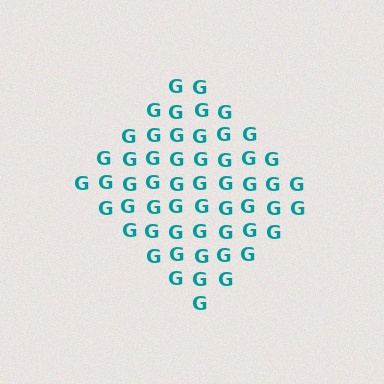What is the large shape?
The large shape is a diamond.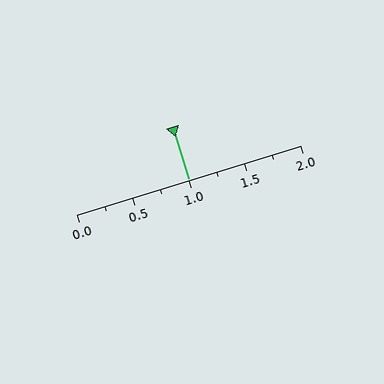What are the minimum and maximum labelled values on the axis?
The axis runs from 0.0 to 2.0.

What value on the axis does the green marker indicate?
The marker indicates approximately 1.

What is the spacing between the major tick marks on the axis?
The major ticks are spaced 0.5 apart.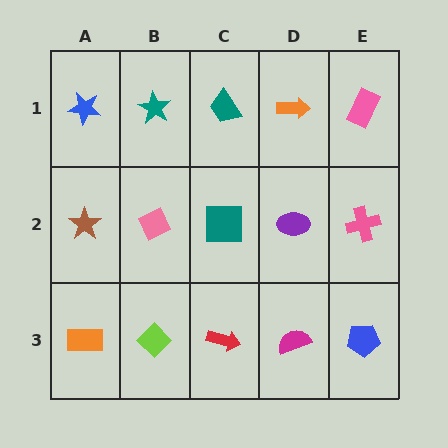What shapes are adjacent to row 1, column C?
A teal square (row 2, column C), a teal star (row 1, column B), an orange arrow (row 1, column D).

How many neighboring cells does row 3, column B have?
3.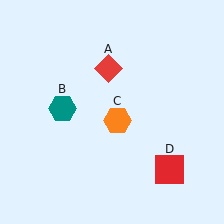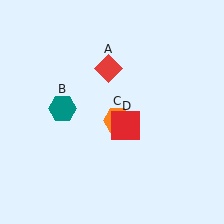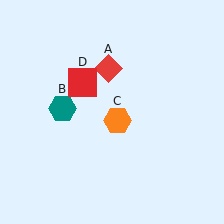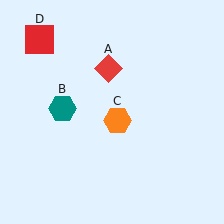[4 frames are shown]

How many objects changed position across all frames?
1 object changed position: red square (object D).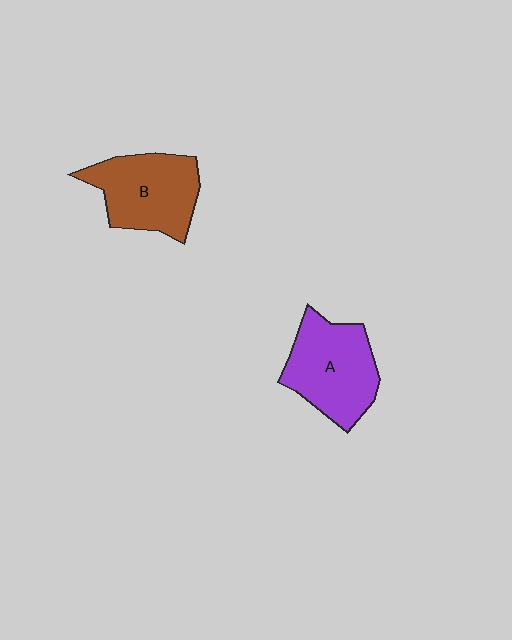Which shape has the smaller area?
Shape B (brown).